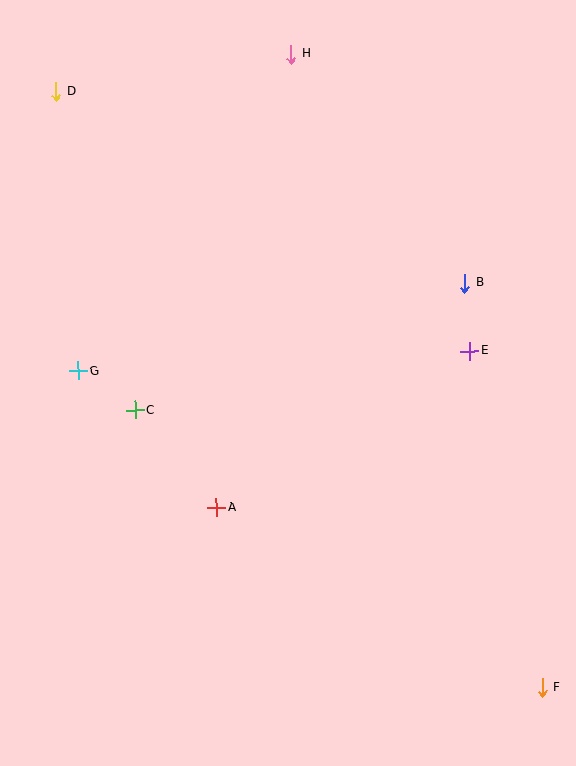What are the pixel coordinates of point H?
Point H is at (291, 54).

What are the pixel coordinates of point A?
Point A is at (216, 508).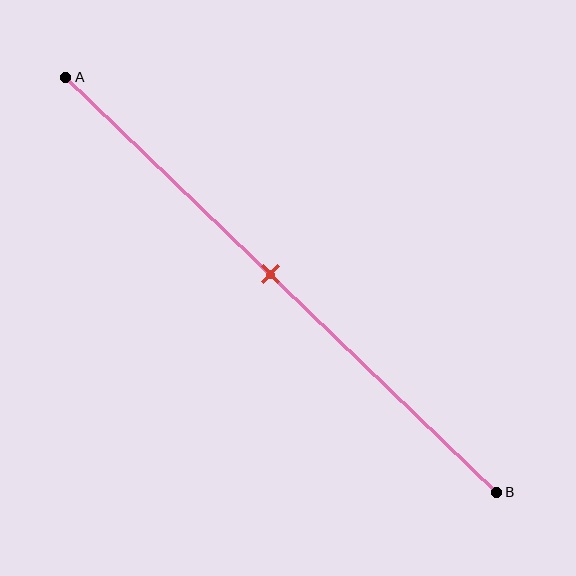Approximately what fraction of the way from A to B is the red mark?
The red mark is approximately 50% of the way from A to B.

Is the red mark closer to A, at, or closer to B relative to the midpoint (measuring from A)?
The red mark is approximately at the midpoint of segment AB.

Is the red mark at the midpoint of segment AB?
Yes, the mark is approximately at the midpoint.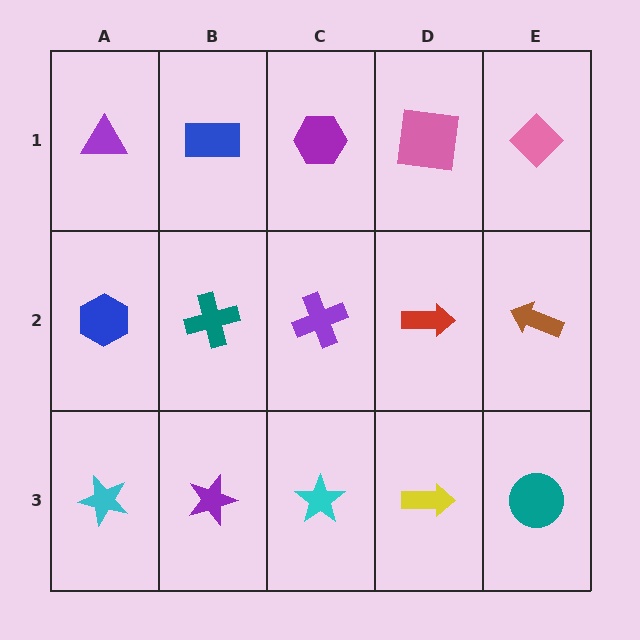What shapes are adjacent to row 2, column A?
A purple triangle (row 1, column A), a cyan star (row 3, column A), a teal cross (row 2, column B).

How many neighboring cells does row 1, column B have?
3.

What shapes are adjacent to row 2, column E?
A pink diamond (row 1, column E), a teal circle (row 3, column E), a red arrow (row 2, column D).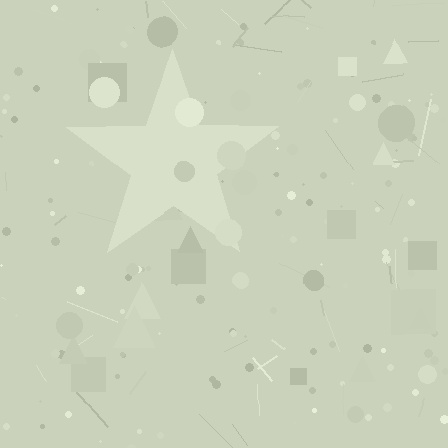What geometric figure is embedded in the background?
A star is embedded in the background.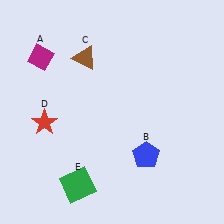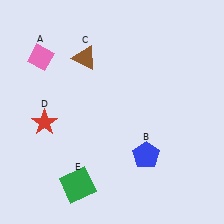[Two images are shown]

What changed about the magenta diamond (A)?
In Image 1, A is magenta. In Image 2, it changed to pink.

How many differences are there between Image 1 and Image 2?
There is 1 difference between the two images.